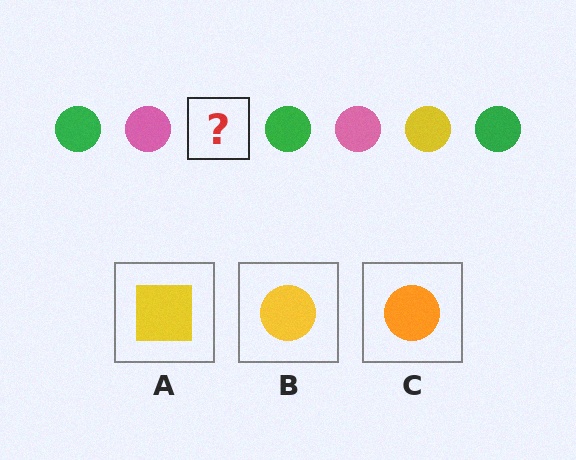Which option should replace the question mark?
Option B.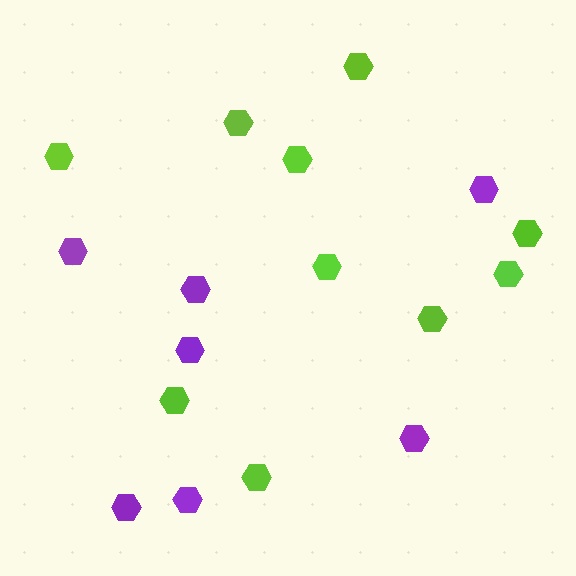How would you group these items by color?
There are 2 groups: one group of purple hexagons (7) and one group of lime hexagons (10).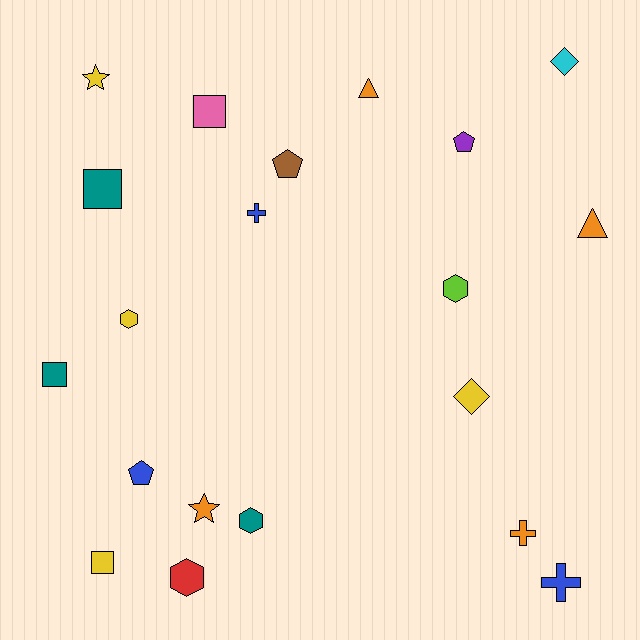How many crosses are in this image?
There are 3 crosses.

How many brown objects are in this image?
There is 1 brown object.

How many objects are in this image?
There are 20 objects.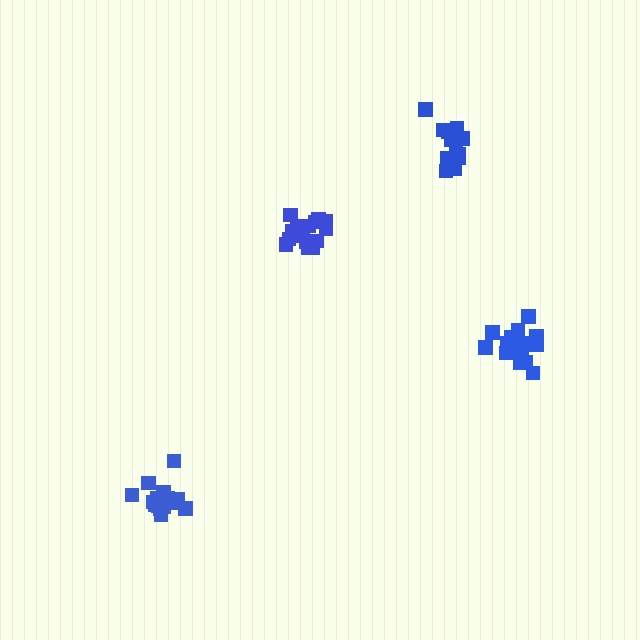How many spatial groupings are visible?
There are 4 spatial groupings.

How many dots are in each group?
Group 1: 16 dots, Group 2: 15 dots, Group 3: 17 dots, Group 4: 15 dots (63 total).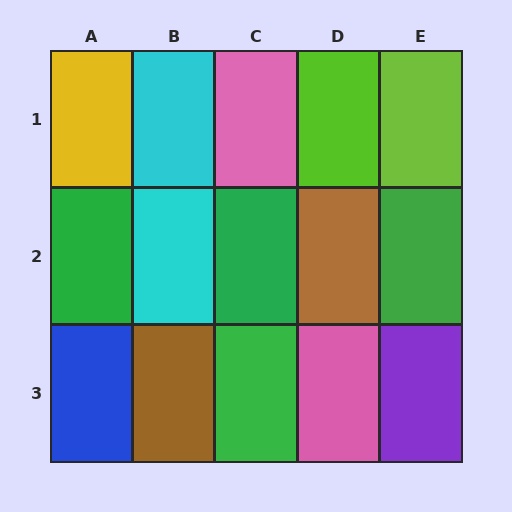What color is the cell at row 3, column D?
Pink.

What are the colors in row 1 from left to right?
Yellow, cyan, pink, lime, lime.